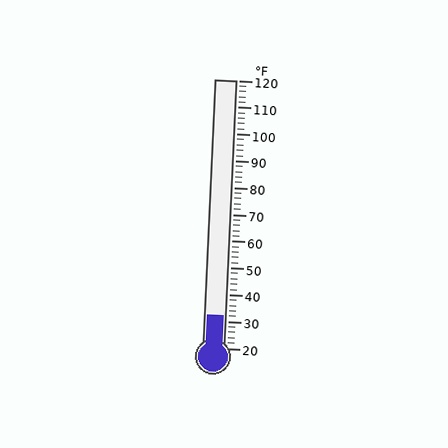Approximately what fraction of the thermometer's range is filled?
The thermometer is filled to approximately 10% of its range.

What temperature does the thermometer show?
The thermometer shows approximately 32°F.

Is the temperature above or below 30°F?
The temperature is above 30°F.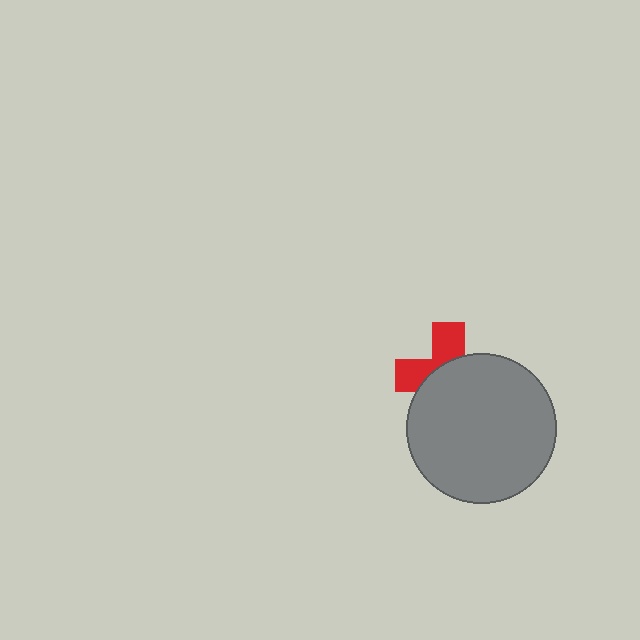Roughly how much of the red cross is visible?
A small part of it is visible (roughly 39%).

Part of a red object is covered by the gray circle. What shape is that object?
It is a cross.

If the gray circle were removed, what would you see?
You would see the complete red cross.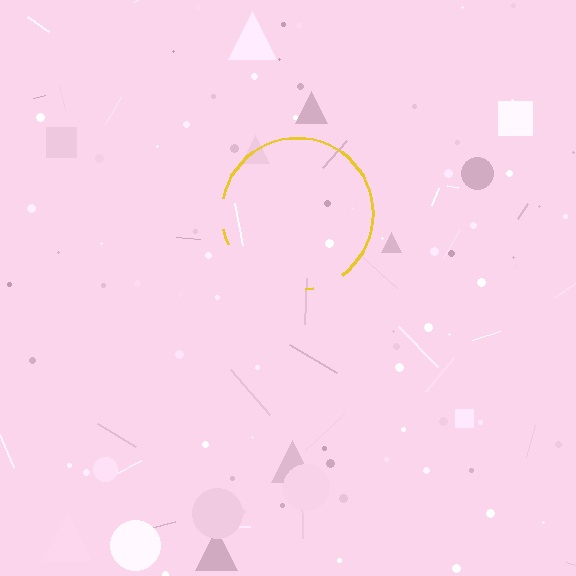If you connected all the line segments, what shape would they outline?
They would outline a circle.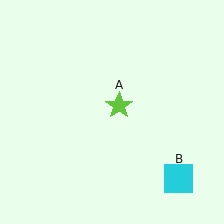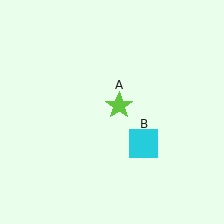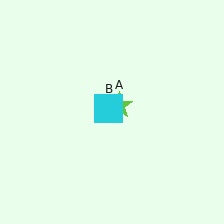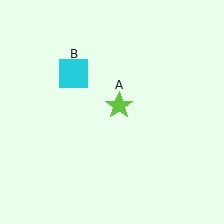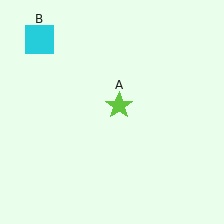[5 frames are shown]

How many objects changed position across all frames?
1 object changed position: cyan square (object B).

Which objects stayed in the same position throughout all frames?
Lime star (object A) remained stationary.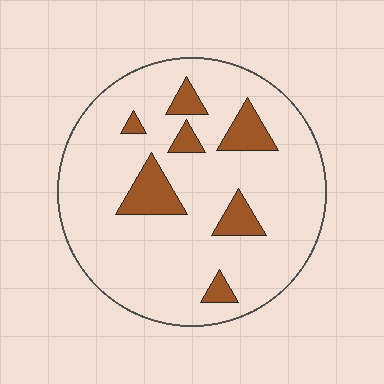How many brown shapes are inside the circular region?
7.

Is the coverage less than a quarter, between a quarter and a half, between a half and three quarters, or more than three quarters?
Less than a quarter.